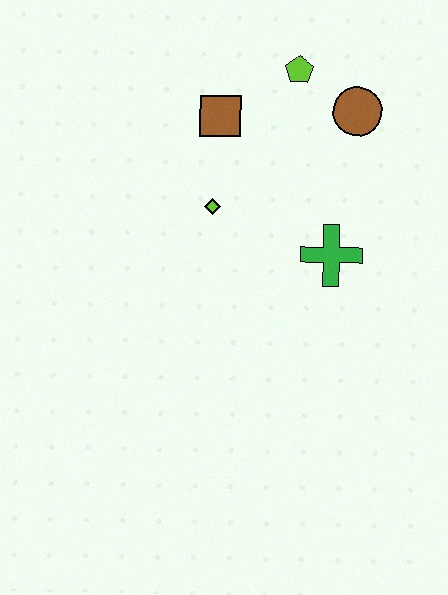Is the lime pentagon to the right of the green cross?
No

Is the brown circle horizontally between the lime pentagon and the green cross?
No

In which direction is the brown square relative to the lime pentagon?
The brown square is to the left of the lime pentagon.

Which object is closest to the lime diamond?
The brown square is closest to the lime diamond.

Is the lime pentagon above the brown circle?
Yes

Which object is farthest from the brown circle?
The lime diamond is farthest from the brown circle.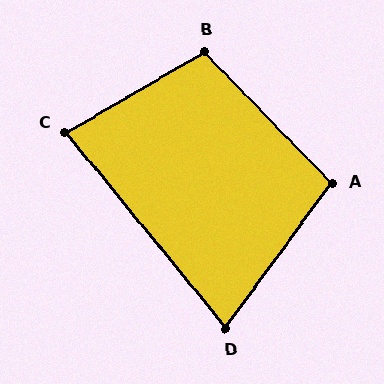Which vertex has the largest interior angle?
B, at approximately 104 degrees.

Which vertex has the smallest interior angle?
D, at approximately 76 degrees.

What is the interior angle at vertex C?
Approximately 81 degrees (acute).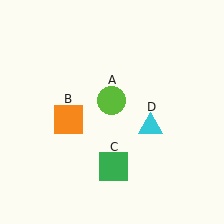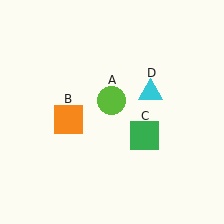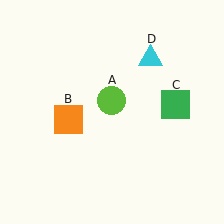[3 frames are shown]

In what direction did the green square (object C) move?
The green square (object C) moved up and to the right.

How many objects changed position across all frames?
2 objects changed position: green square (object C), cyan triangle (object D).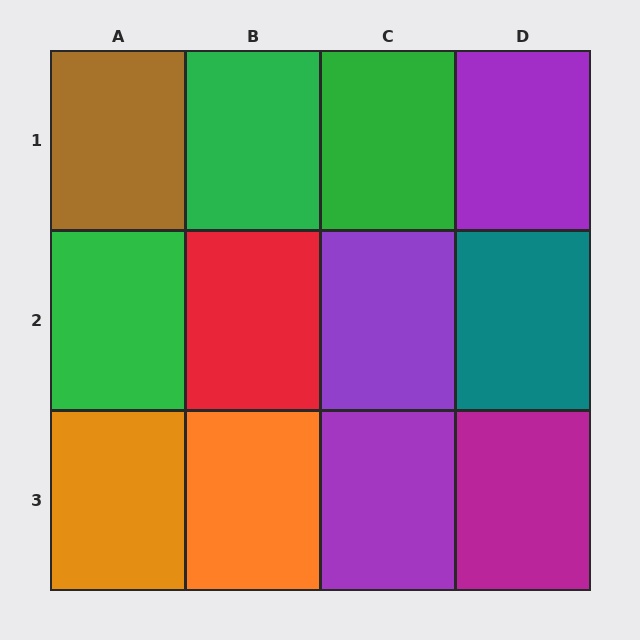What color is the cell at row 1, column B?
Green.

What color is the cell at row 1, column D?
Purple.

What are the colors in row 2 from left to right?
Green, red, purple, teal.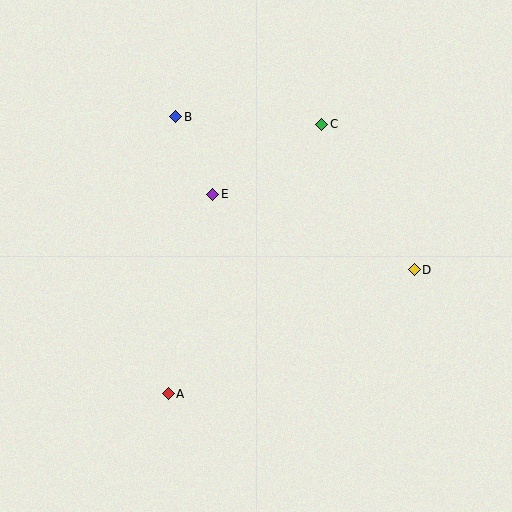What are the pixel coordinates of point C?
Point C is at (322, 124).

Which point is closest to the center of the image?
Point E at (213, 194) is closest to the center.